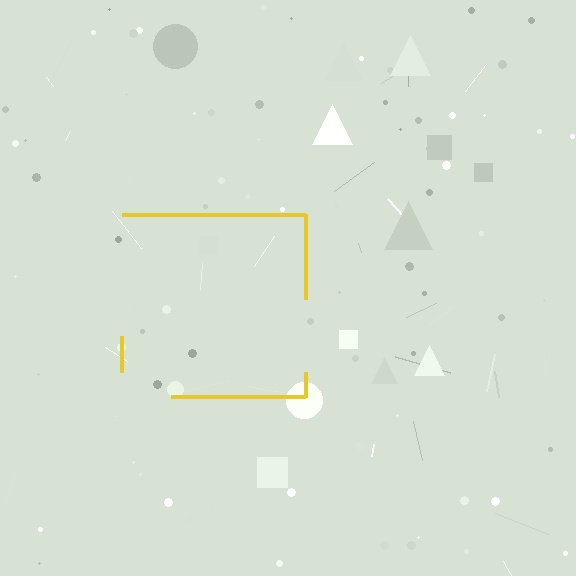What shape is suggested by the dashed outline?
The dashed outline suggests a square.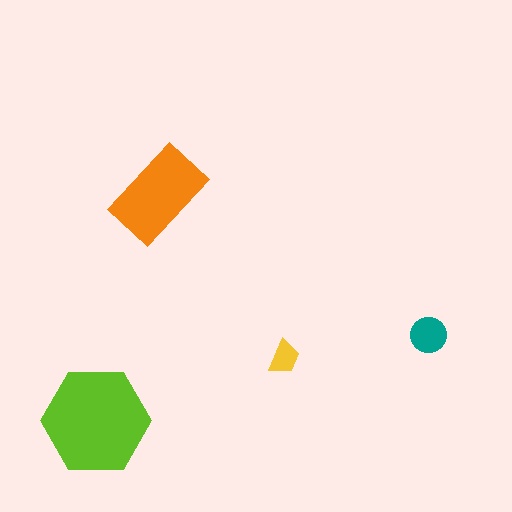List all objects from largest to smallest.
The lime hexagon, the orange rectangle, the teal circle, the yellow trapezoid.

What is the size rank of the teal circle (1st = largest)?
3rd.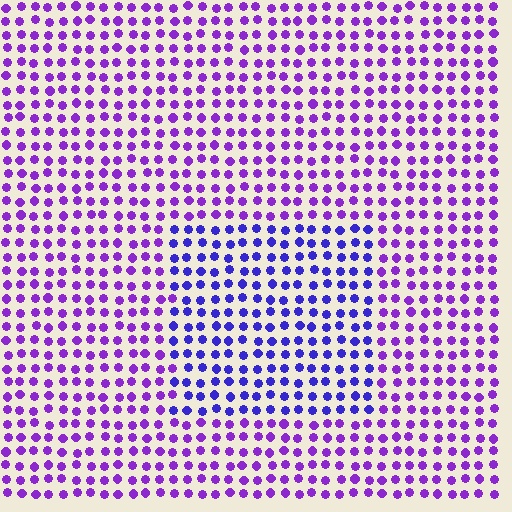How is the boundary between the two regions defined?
The boundary is defined purely by a slight shift in hue (about 31 degrees). Spacing, size, and orientation are identical on both sides.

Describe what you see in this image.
The image is filled with small purple elements in a uniform arrangement. A rectangle-shaped region is visible where the elements are tinted to a slightly different hue, forming a subtle color boundary.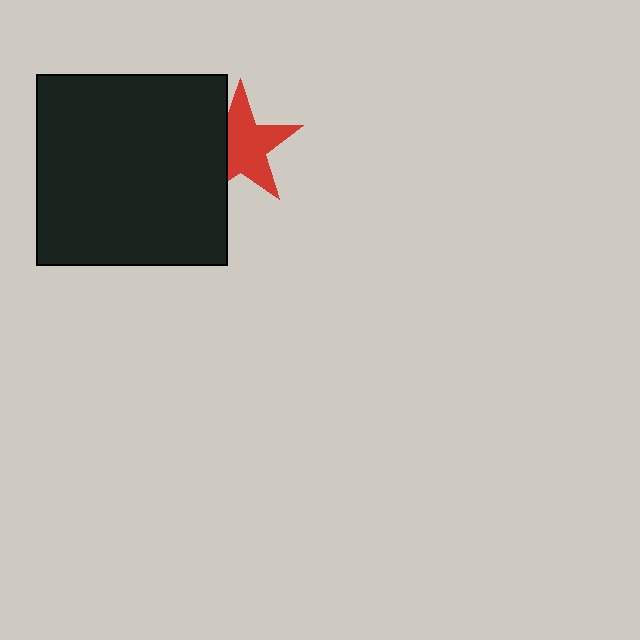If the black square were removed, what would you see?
You would see the complete red star.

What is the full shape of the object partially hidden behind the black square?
The partially hidden object is a red star.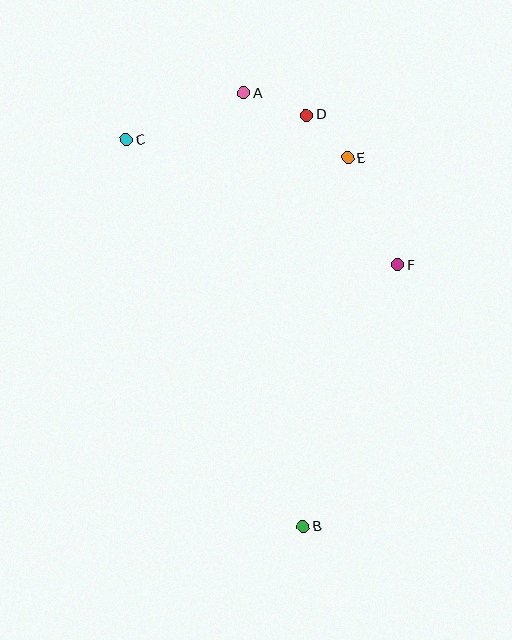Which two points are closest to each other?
Points D and E are closest to each other.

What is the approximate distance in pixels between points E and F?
The distance between E and F is approximately 118 pixels.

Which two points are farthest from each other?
Points A and B are farthest from each other.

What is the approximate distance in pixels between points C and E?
The distance between C and E is approximately 222 pixels.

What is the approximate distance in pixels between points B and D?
The distance between B and D is approximately 411 pixels.